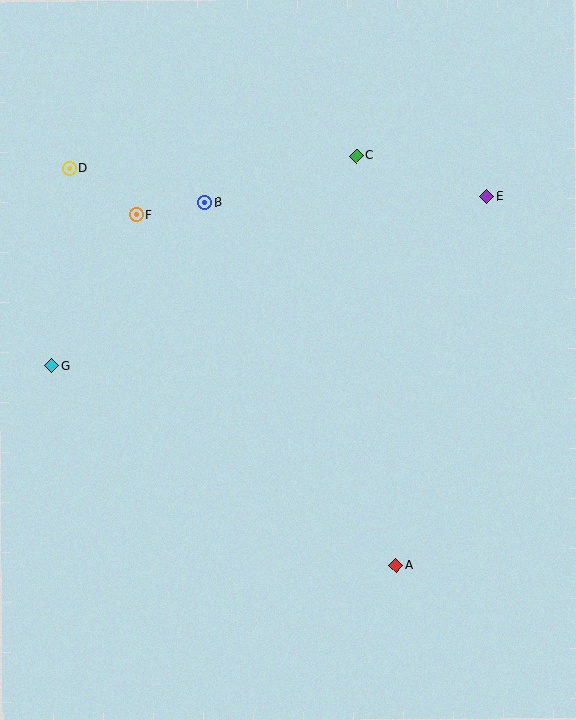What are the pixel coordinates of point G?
Point G is at (52, 365).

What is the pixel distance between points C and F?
The distance between C and F is 227 pixels.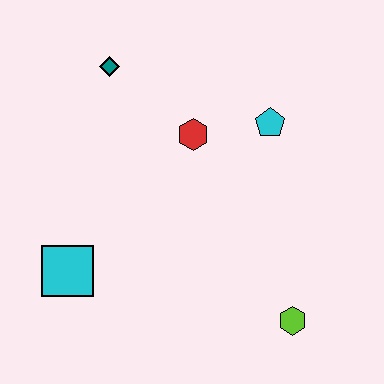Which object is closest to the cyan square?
The red hexagon is closest to the cyan square.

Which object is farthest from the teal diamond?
The lime hexagon is farthest from the teal diamond.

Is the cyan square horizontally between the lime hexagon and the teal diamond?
No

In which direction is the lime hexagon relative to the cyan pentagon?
The lime hexagon is below the cyan pentagon.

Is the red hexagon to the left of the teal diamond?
No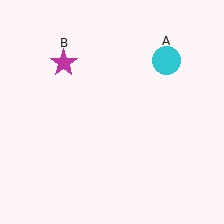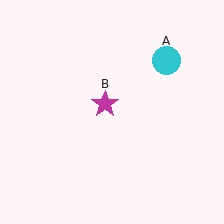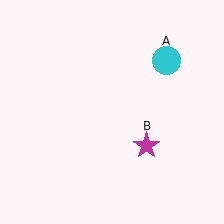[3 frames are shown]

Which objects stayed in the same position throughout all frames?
Cyan circle (object A) remained stationary.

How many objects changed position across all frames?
1 object changed position: magenta star (object B).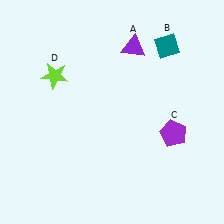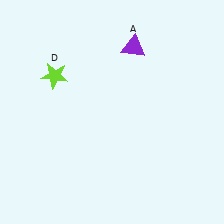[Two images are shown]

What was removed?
The purple pentagon (C), the teal diamond (B) were removed in Image 2.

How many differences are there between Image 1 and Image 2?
There are 2 differences between the two images.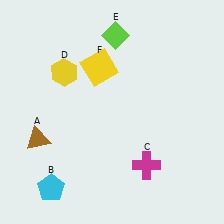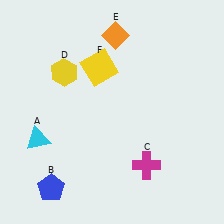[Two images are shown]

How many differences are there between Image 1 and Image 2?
There are 3 differences between the two images.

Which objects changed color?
A changed from brown to cyan. B changed from cyan to blue. E changed from lime to orange.